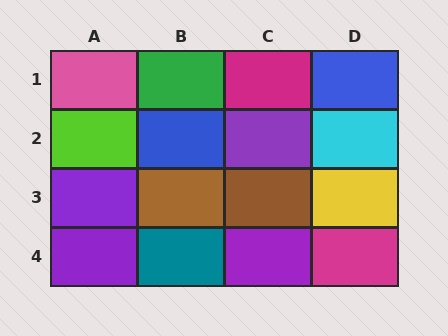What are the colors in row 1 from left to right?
Pink, green, magenta, blue.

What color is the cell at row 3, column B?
Brown.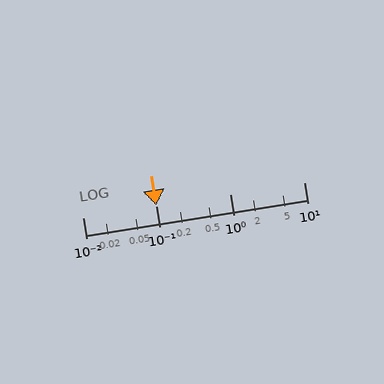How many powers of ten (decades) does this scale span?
The scale spans 3 decades, from 0.01 to 10.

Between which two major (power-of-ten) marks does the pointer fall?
The pointer is between 0.01 and 0.1.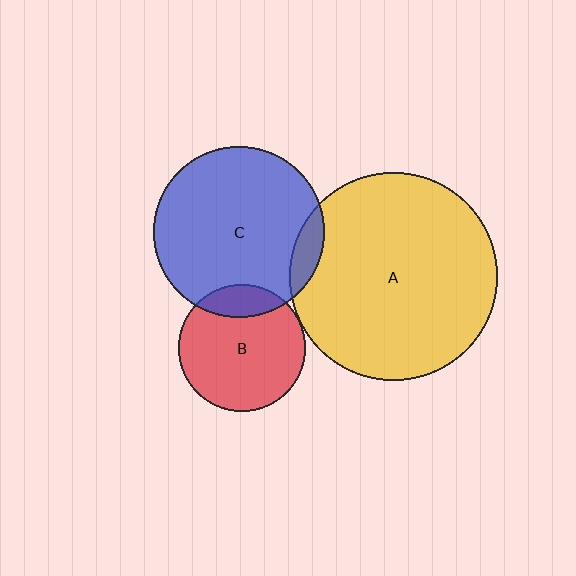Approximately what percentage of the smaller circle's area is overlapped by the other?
Approximately 15%.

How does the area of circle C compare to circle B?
Approximately 1.8 times.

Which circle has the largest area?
Circle A (yellow).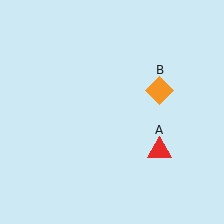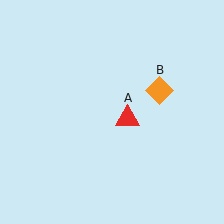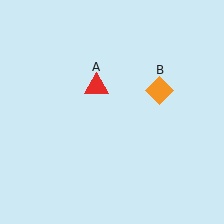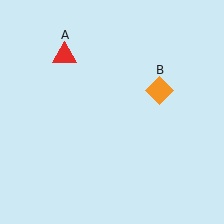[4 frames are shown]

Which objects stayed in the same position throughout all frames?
Orange diamond (object B) remained stationary.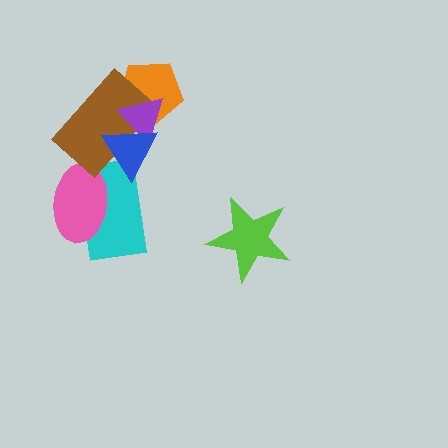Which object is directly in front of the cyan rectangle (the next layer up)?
The pink ellipse is directly in front of the cyan rectangle.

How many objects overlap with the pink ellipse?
1 object overlaps with the pink ellipse.